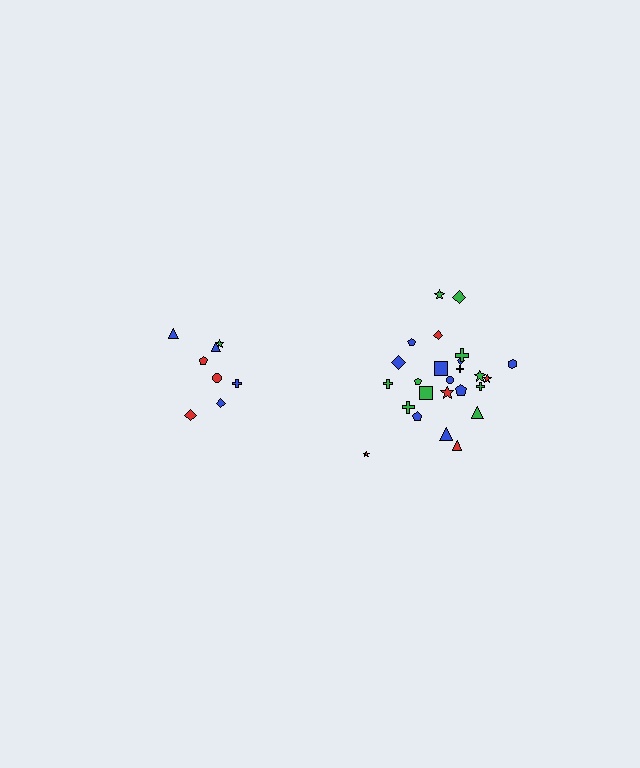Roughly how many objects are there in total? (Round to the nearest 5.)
Roughly 35 objects in total.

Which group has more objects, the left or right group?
The right group.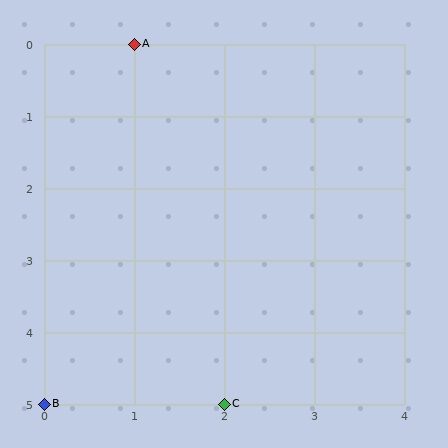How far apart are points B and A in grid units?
Points B and A are 1 column and 5 rows apart (about 5.1 grid units diagonally).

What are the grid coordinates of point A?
Point A is at grid coordinates (1, 0).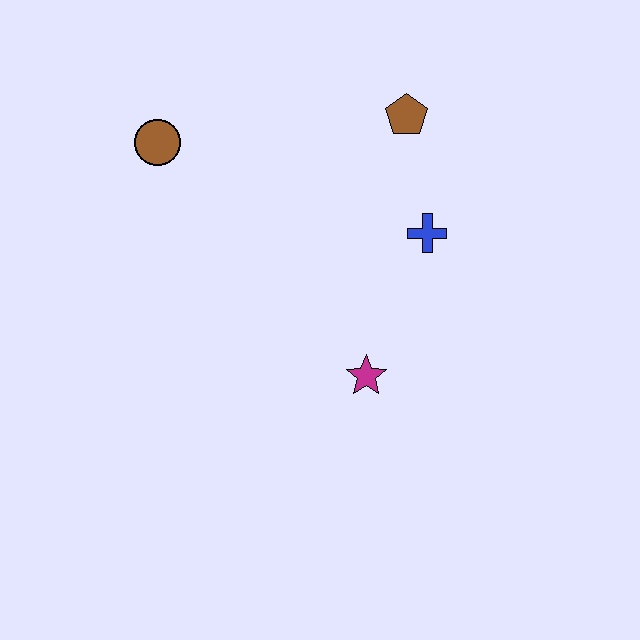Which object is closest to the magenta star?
The blue cross is closest to the magenta star.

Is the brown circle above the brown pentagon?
No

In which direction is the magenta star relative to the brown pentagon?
The magenta star is below the brown pentagon.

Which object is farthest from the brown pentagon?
The magenta star is farthest from the brown pentagon.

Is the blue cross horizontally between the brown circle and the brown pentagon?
No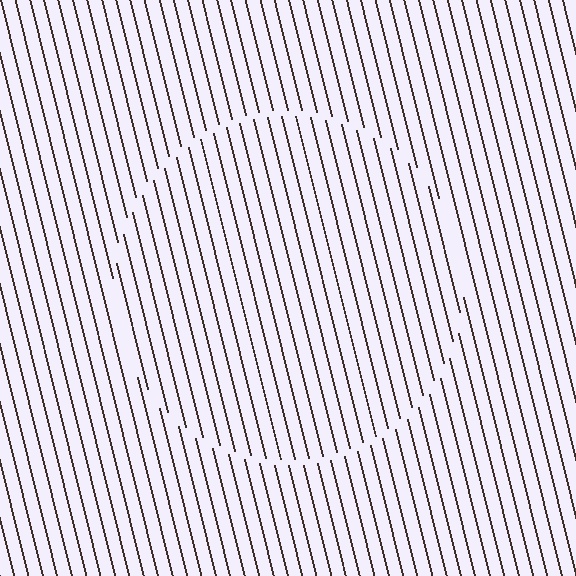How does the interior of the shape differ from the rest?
The interior of the shape contains the same grating, shifted by half a period — the contour is defined by the phase discontinuity where line-ends from the inner and outer gratings abut.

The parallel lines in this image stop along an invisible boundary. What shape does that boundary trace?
An illusory circle. The interior of the shape contains the same grating, shifted by half a period — the contour is defined by the phase discontinuity where line-ends from the inner and outer gratings abut.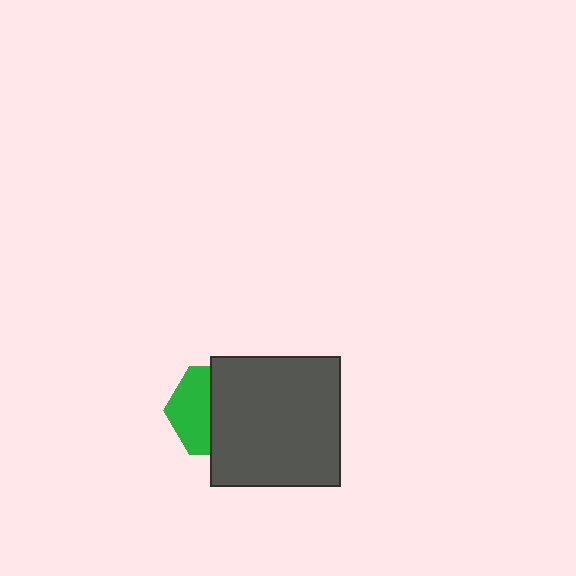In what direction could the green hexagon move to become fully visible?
The green hexagon could move left. That would shift it out from behind the dark gray square entirely.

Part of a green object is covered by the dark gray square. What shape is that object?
It is a hexagon.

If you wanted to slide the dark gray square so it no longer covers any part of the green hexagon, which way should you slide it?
Slide it right — that is the most direct way to separate the two shapes.